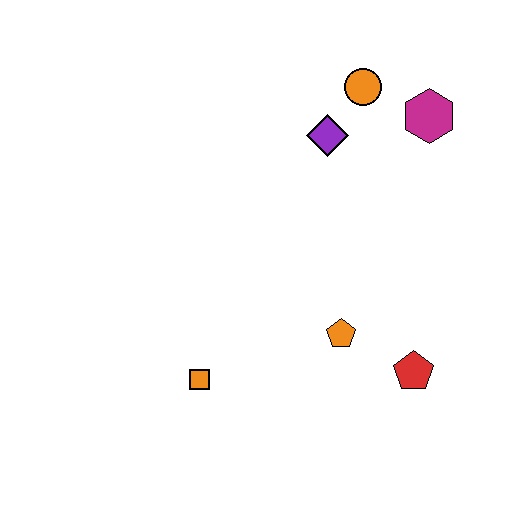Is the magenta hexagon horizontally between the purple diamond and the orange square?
No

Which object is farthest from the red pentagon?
The orange circle is farthest from the red pentagon.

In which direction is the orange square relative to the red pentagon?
The orange square is to the left of the red pentagon.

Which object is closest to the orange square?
The orange pentagon is closest to the orange square.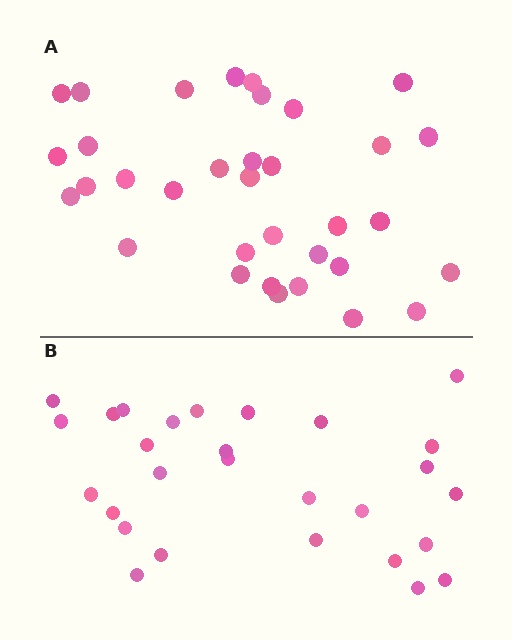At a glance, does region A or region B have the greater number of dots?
Region A (the top region) has more dots.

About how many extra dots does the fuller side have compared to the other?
Region A has about 6 more dots than region B.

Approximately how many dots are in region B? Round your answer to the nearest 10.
About 30 dots. (The exact count is 28, which rounds to 30.)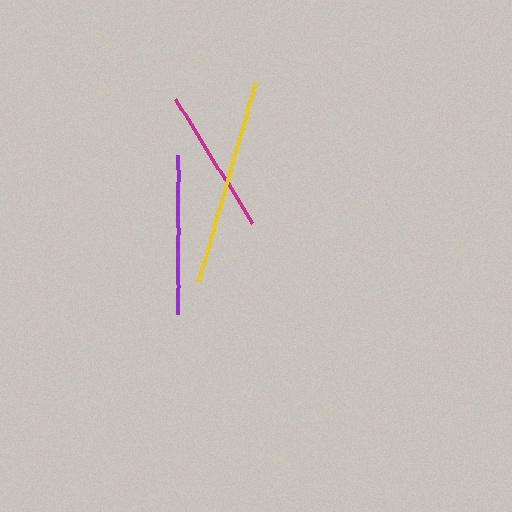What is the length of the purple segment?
The purple segment is approximately 159 pixels long.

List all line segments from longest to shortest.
From longest to shortest: yellow, purple, magenta.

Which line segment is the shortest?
The magenta line is the shortest at approximately 146 pixels.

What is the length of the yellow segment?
The yellow segment is approximately 208 pixels long.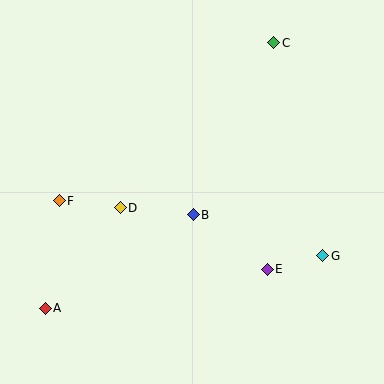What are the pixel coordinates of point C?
Point C is at (274, 43).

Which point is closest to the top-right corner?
Point C is closest to the top-right corner.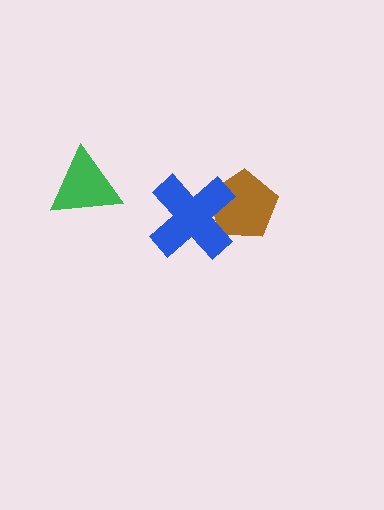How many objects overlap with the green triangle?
0 objects overlap with the green triangle.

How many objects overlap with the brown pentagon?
1 object overlaps with the brown pentagon.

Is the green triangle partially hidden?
No, no other shape covers it.